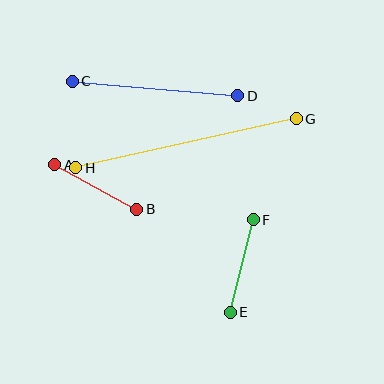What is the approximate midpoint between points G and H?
The midpoint is at approximately (186, 143) pixels.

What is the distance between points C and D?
The distance is approximately 166 pixels.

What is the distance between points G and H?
The distance is approximately 226 pixels.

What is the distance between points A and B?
The distance is approximately 93 pixels.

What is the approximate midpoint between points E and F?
The midpoint is at approximately (242, 266) pixels.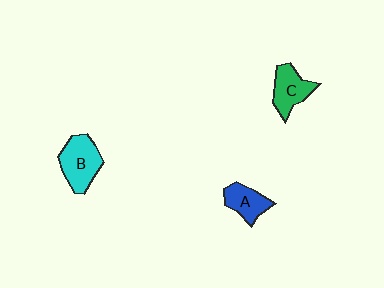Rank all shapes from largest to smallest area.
From largest to smallest: B (cyan), C (green), A (blue).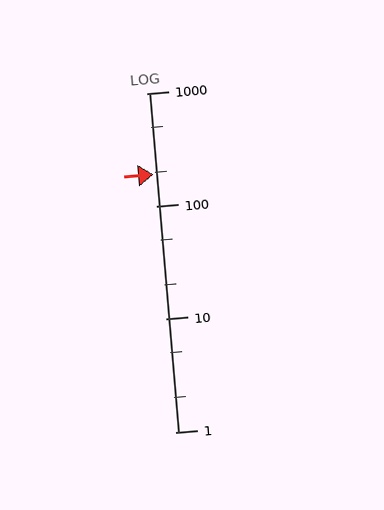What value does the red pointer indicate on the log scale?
The pointer indicates approximately 190.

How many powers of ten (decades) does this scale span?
The scale spans 3 decades, from 1 to 1000.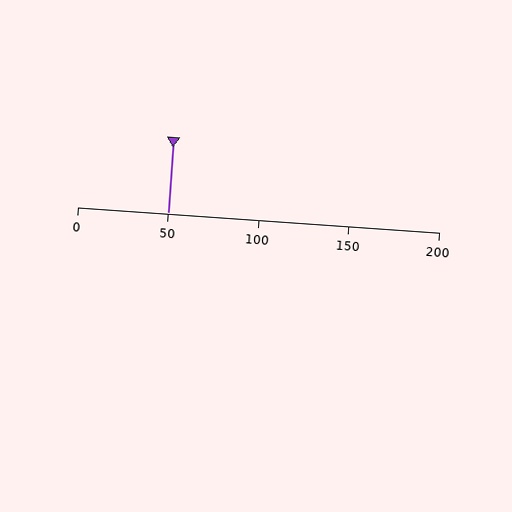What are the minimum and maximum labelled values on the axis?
The axis runs from 0 to 200.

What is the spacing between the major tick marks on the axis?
The major ticks are spaced 50 apart.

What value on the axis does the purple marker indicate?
The marker indicates approximately 50.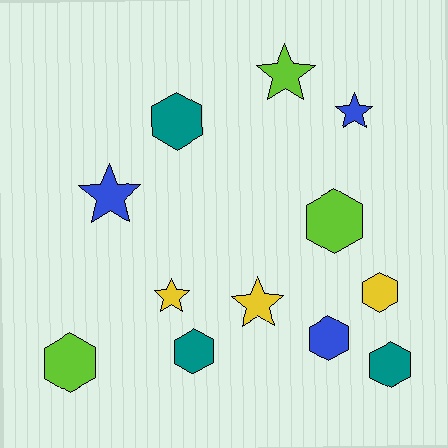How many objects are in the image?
There are 12 objects.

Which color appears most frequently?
Blue, with 3 objects.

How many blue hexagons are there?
There is 1 blue hexagon.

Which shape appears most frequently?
Hexagon, with 7 objects.